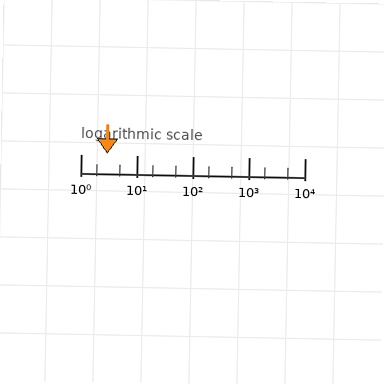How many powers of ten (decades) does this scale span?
The scale spans 4 decades, from 1 to 10000.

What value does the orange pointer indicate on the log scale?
The pointer indicates approximately 3.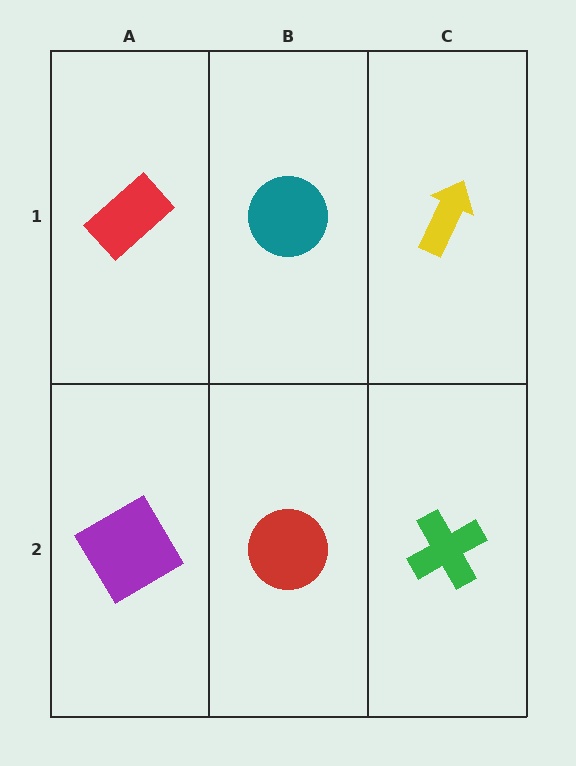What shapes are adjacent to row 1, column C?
A green cross (row 2, column C), a teal circle (row 1, column B).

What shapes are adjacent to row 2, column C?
A yellow arrow (row 1, column C), a red circle (row 2, column B).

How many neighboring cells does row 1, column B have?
3.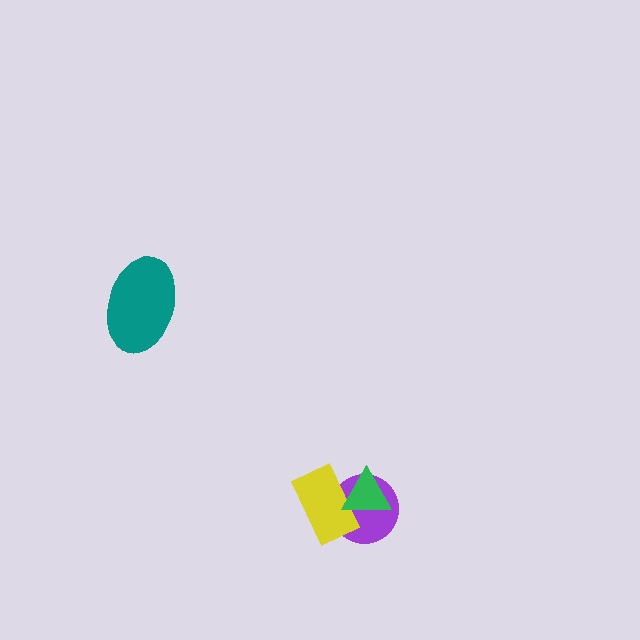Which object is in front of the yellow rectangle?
The green triangle is in front of the yellow rectangle.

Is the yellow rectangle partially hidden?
Yes, it is partially covered by another shape.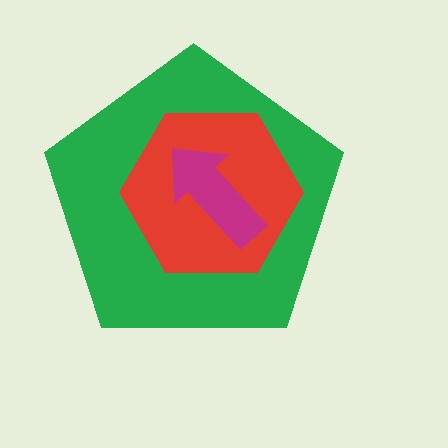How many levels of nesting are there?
3.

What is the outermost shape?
The green pentagon.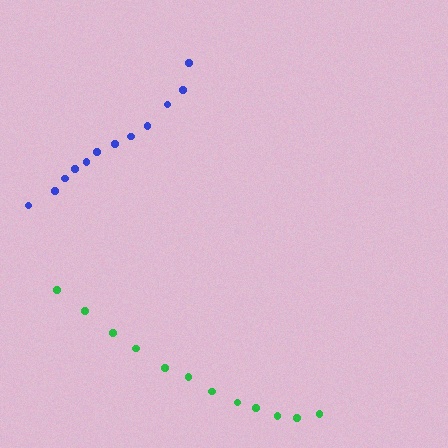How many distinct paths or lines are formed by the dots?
There are 2 distinct paths.